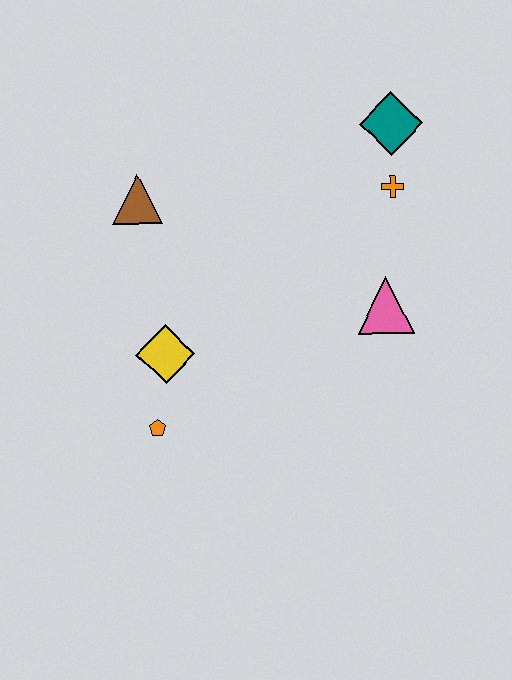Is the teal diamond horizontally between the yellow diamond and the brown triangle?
No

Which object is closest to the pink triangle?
The orange cross is closest to the pink triangle.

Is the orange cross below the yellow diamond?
No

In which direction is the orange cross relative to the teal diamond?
The orange cross is below the teal diamond.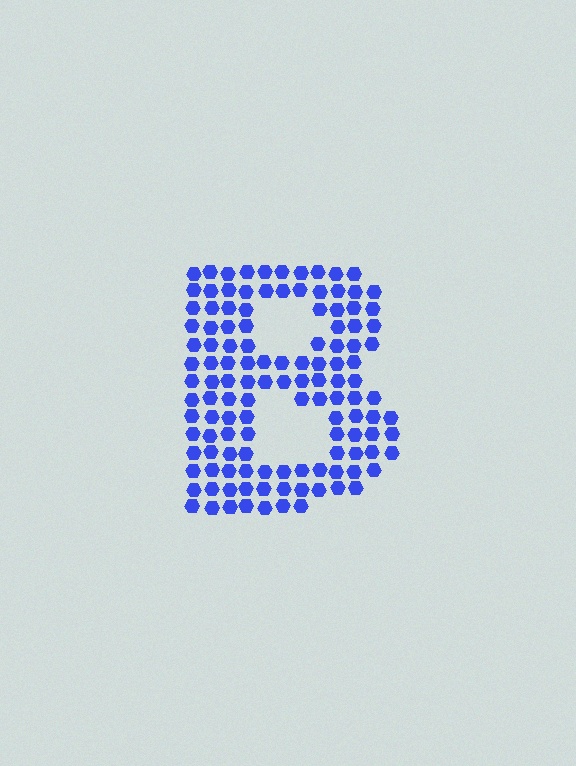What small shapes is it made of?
It is made of small hexagons.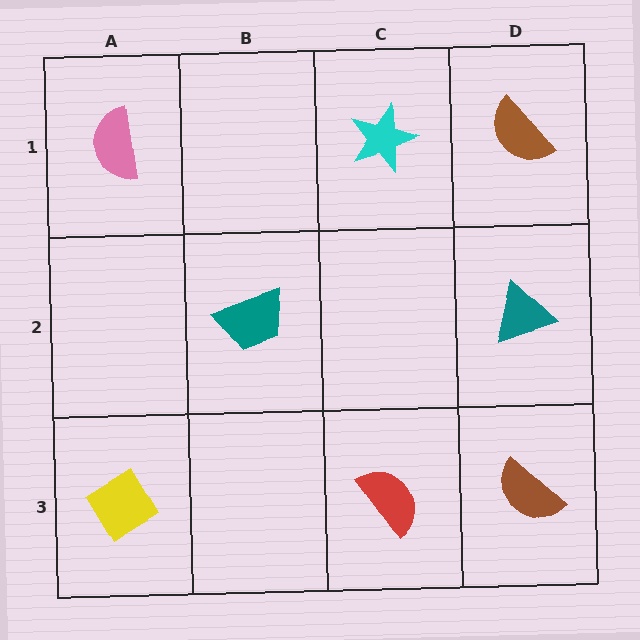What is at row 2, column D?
A teal triangle.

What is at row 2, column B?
A teal trapezoid.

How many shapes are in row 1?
3 shapes.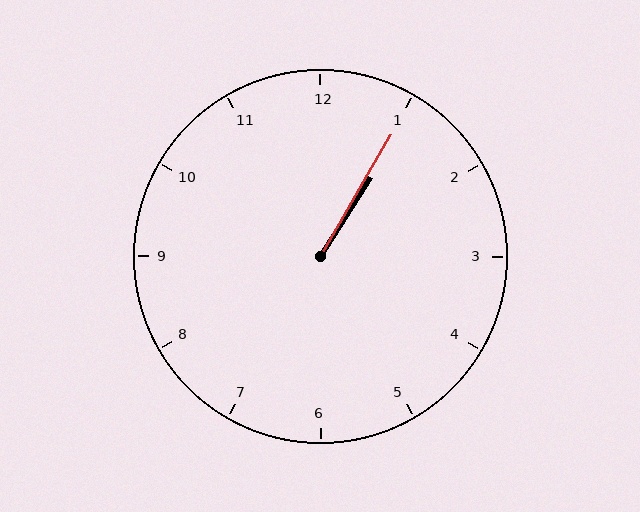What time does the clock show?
1:05.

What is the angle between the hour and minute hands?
Approximately 2 degrees.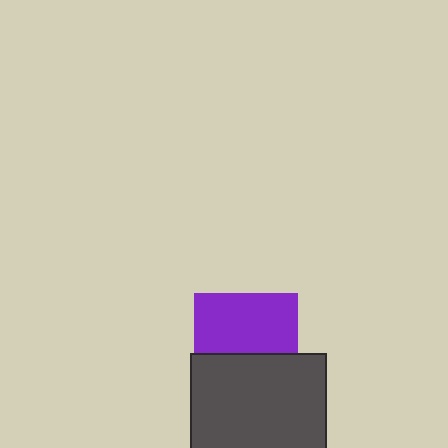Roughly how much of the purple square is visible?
About half of it is visible (roughly 58%).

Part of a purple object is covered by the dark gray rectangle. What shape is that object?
It is a square.